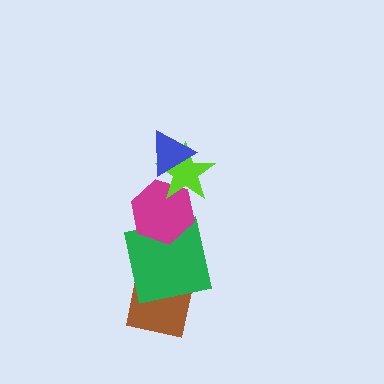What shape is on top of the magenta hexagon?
The lime star is on top of the magenta hexagon.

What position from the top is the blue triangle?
The blue triangle is 1st from the top.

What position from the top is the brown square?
The brown square is 5th from the top.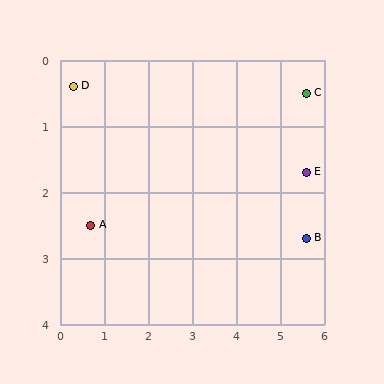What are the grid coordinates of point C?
Point C is at approximately (5.6, 0.5).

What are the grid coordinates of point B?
Point B is at approximately (5.6, 2.7).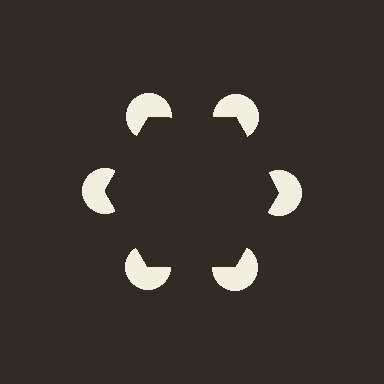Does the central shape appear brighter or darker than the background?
It typically appears slightly darker than the background, even though no actual brightness change is drawn.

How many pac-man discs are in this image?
There are 6 — one at each vertex of the illusory hexagon.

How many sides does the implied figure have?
6 sides.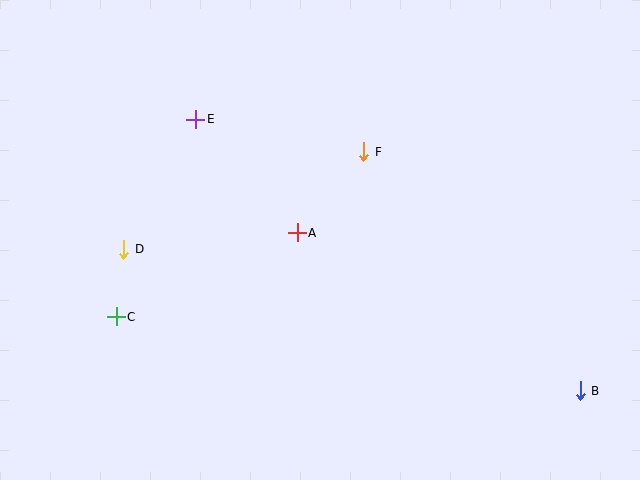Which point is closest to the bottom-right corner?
Point B is closest to the bottom-right corner.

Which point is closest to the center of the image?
Point A at (297, 233) is closest to the center.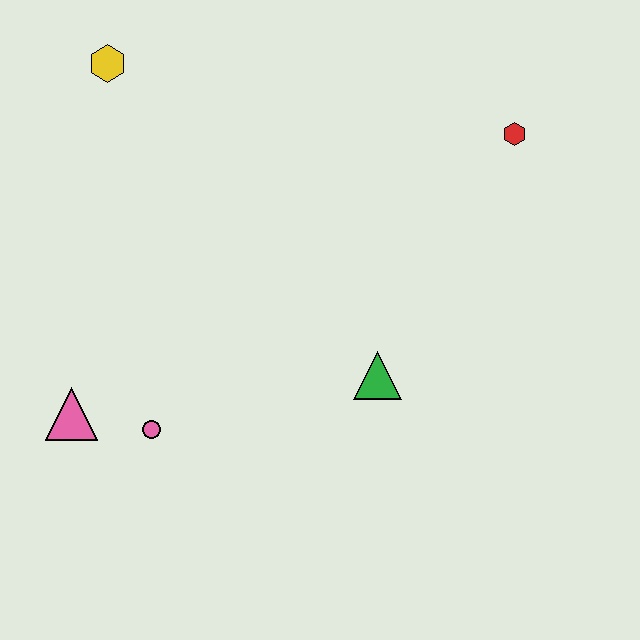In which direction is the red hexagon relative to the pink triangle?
The red hexagon is to the right of the pink triangle.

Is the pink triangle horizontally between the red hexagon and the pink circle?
No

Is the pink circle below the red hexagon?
Yes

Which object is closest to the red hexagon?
The green triangle is closest to the red hexagon.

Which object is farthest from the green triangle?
The yellow hexagon is farthest from the green triangle.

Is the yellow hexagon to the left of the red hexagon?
Yes